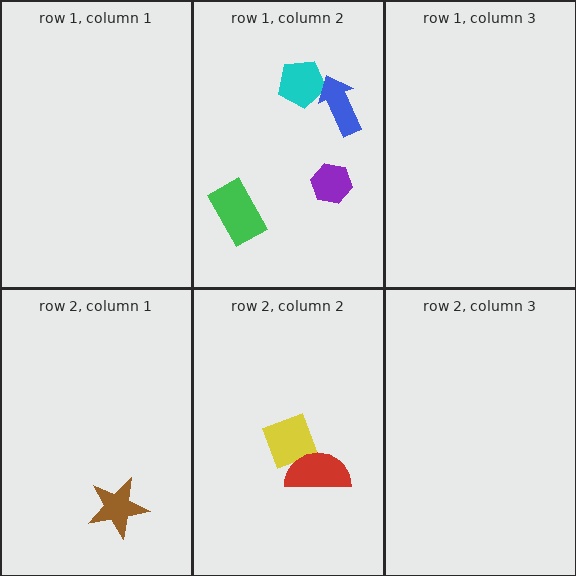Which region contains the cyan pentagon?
The row 1, column 2 region.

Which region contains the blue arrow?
The row 1, column 2 region.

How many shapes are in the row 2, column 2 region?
2.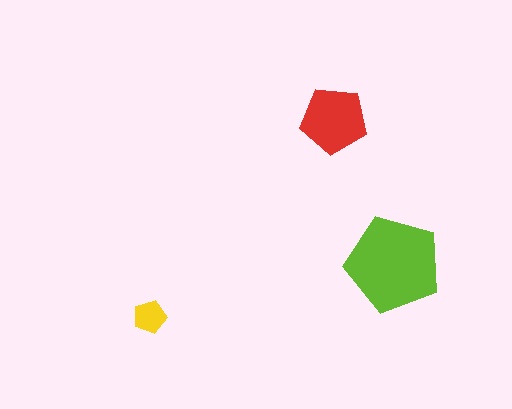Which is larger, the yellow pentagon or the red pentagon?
The red one.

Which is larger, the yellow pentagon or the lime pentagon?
The lime one.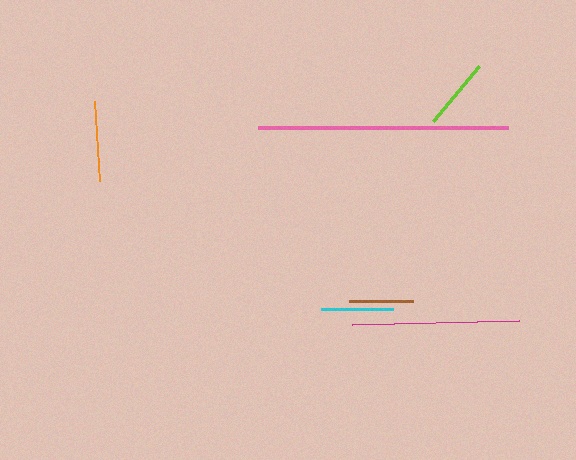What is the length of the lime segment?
The lime segment is approximately 71 pixels long.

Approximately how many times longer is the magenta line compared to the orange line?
The magenta line is approximately 2.1 times the length of the orange line.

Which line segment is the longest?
The pink line is the longest at approximately 250 pixels.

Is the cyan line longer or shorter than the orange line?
The orange line is longer than the cyan line.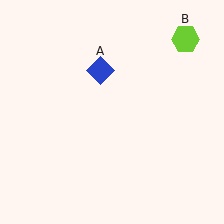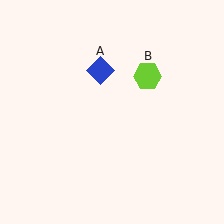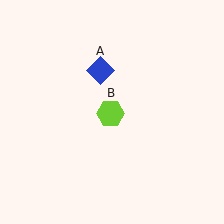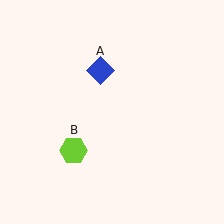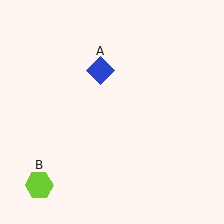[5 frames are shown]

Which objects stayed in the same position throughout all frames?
Blue diamond (object A) remained stationary.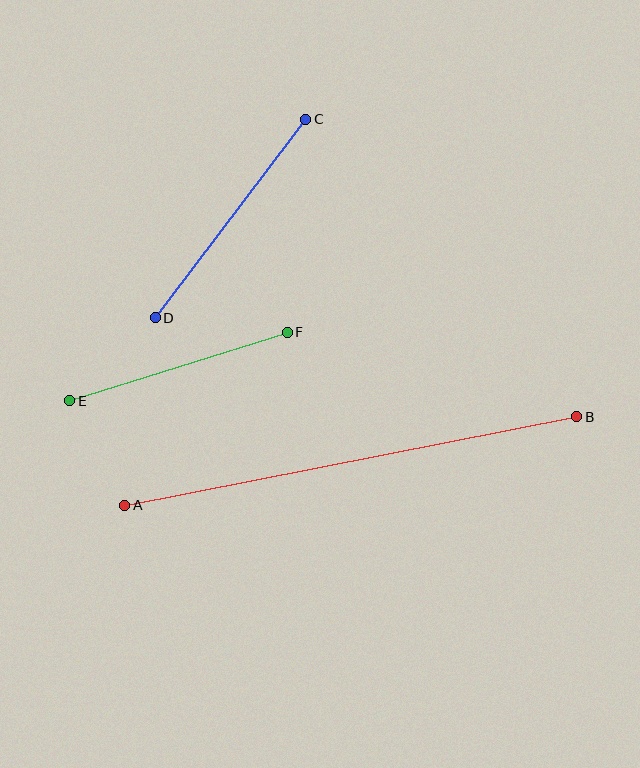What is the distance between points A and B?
The distance is approximately 461 pixels.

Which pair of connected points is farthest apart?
Points A and B are farthest apart.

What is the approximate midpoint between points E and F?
The midpoint is at approximately (178, 367) pixels.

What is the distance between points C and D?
The distance is approximately 249 pixels.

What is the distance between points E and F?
The distance is approximately 228 pixels.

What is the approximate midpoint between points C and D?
The midpoint is at approximately (230, 219) pixels.